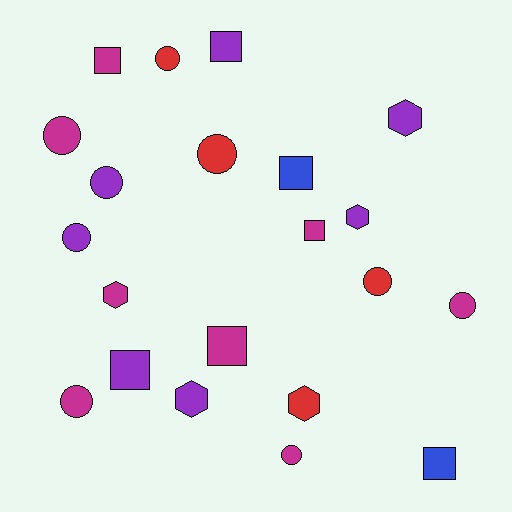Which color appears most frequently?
Magenta, with 8 objects.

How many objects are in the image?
There are 21 objects.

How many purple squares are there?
There are 2 purple squares.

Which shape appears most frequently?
Circle, with 9 objects.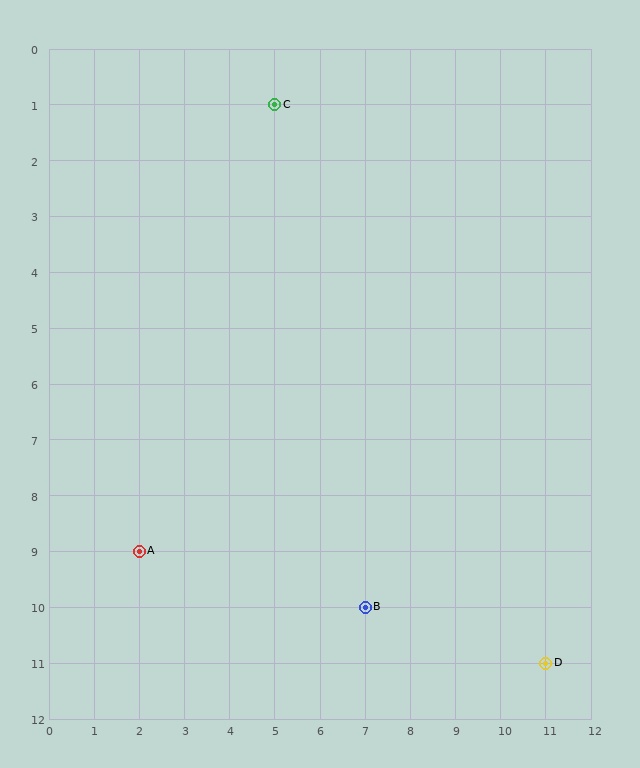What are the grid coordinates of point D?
Point D is at grid coordinates (11, 11).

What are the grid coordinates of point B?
Point B is at grid coordinates (7, 10).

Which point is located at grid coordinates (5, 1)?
Point C is at (5, 1).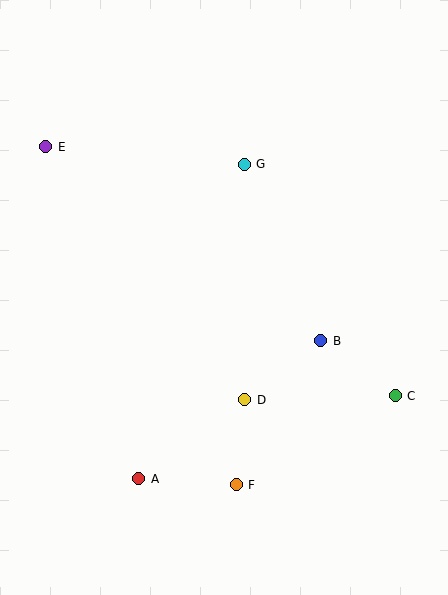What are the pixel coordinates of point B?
Point B is at (321, 341).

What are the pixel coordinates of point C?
Point C is at (395, 396).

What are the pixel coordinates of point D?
Point D is at (245, 400).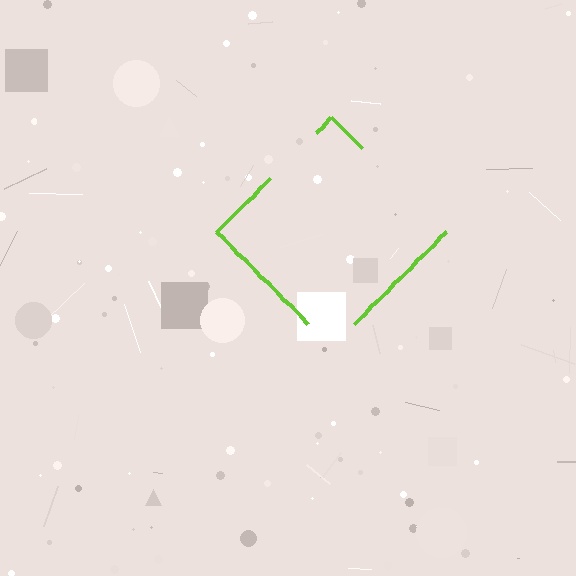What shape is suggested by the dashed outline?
The dashed outline suggests a diamond.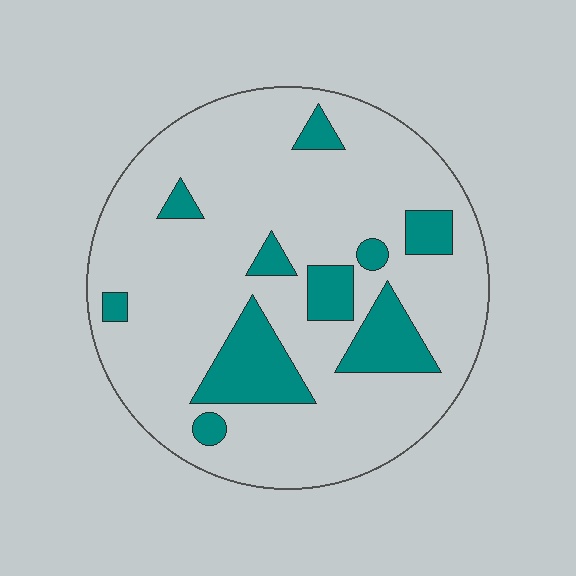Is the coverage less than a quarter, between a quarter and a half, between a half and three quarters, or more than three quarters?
Less than a quarter.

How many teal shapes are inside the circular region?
10.